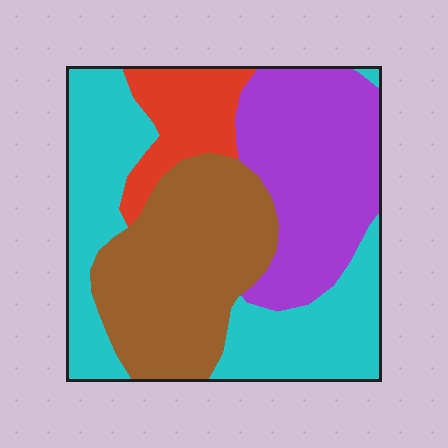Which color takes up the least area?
Red, at roughly 10%.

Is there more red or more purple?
Purple.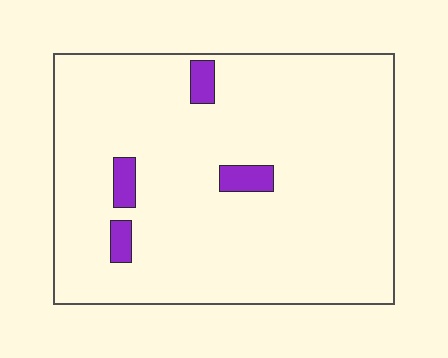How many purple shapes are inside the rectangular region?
4.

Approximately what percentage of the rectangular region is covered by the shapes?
Approximately 5%.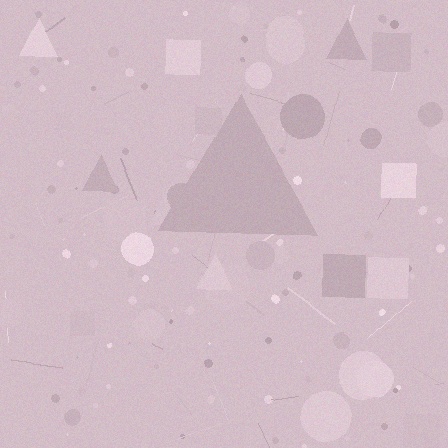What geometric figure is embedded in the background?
A triangle is embedded in the background.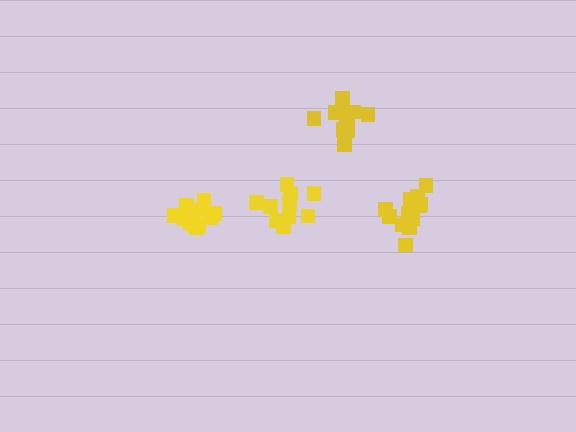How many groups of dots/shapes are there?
There are 4 groups.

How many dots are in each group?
Group 1: 11 dots, Group 2: 13 dots, Group 3: 12 dots, Group 4: 10 dots (46 total).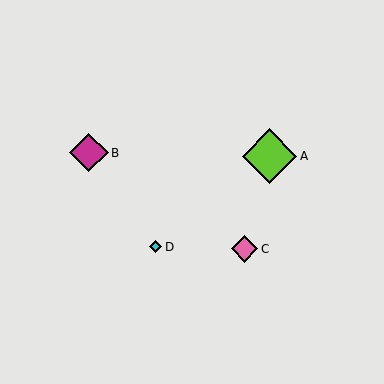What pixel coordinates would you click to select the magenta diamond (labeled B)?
Click at (89, 153) to select the magenta diamond B.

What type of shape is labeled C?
Shape C is a pink diamond.